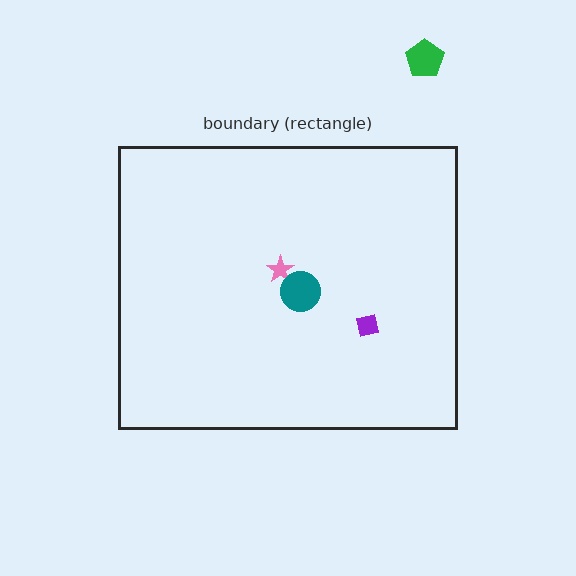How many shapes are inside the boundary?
3 inside, 1 outside.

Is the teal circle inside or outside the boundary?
Inside.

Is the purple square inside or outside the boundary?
Inside.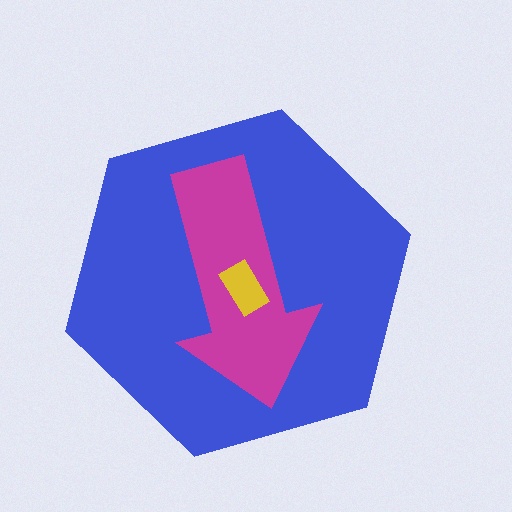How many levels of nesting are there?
3.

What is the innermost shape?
The yellow rectangle.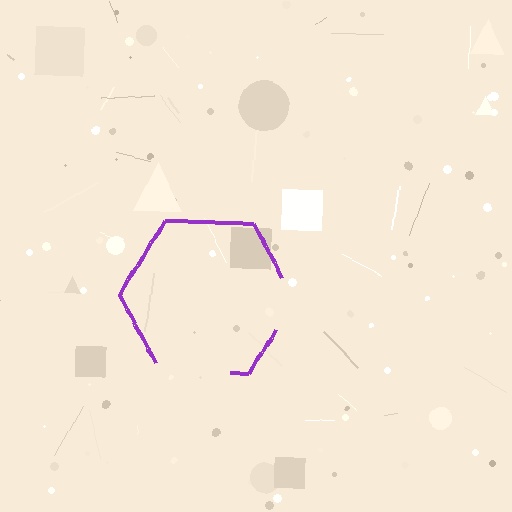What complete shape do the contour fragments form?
The contour fragments form a hexagon.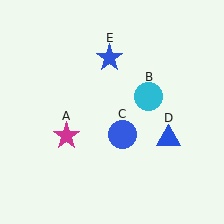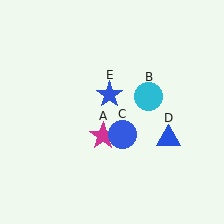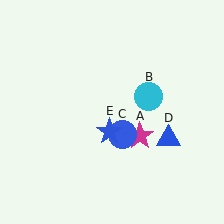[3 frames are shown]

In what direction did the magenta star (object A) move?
The magenta star (object A) moved right.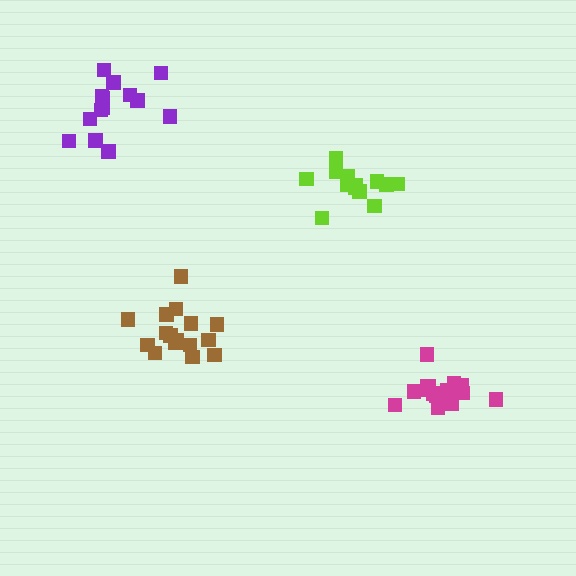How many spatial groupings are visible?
There are 4 spatial groupings.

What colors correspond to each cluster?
The clusters are colored: purple, brown, lime, magenta.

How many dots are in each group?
Group 1: 14 dots, Group 2: 16 dots, Group 3: 13 dots, Group 4: 17 dots (60 total).